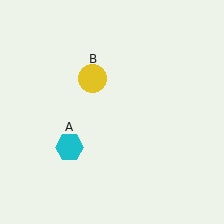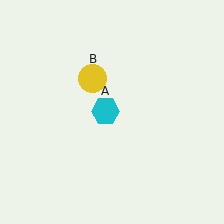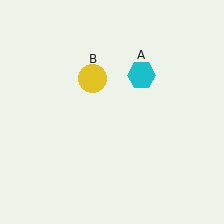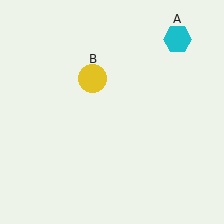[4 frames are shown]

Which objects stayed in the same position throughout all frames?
Yellow circle (object B) remained stationary.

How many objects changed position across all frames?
1 object changed position: cyan hexagon (object A).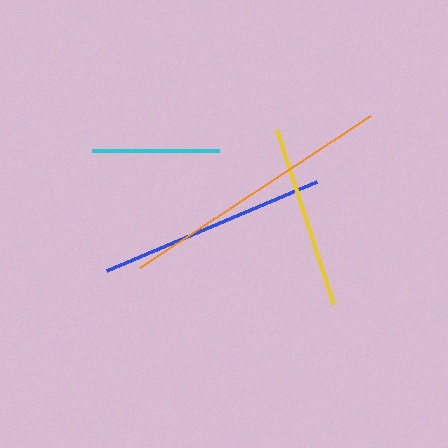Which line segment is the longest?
The orange line is the longest at approximately 277 pixels.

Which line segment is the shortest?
The cyan line is the shortest at approximately 127 pixels.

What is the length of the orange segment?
The orange segment is approximately 277 pixels long.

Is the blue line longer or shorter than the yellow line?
The blue line is longer than the yellow line.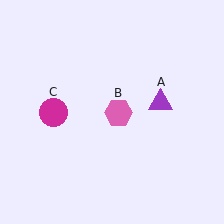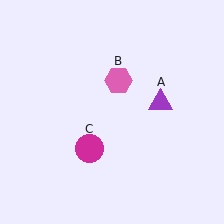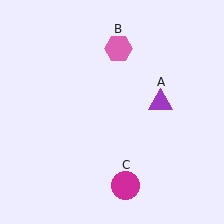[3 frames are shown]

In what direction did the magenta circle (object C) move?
The magenta circle (object C) moved down and to the right.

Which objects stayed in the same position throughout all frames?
Purple triangle (object A) remained stationary.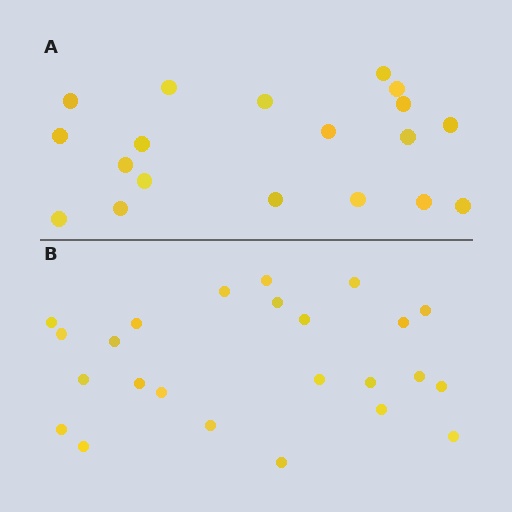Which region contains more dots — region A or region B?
Region B (the bottom region) has more dots.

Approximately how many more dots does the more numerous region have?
Region B has about 5 more dots than region A.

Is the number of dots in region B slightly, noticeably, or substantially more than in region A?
Region B has noticeably more, but not dramatically so. The ratio is roughly 1.3 to 1.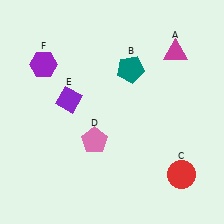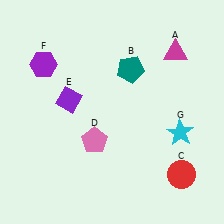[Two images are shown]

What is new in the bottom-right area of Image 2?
A cyan star (G) was added in the bottom-right area of Image 2.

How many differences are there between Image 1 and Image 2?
There is 1 difference between the two images.